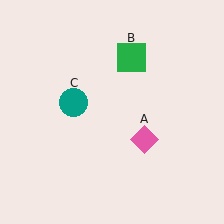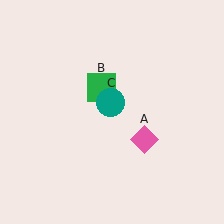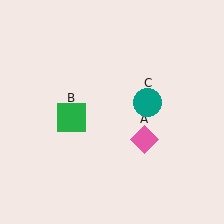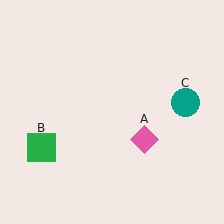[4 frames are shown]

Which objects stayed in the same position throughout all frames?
Pink diamond (object A) remained stationary.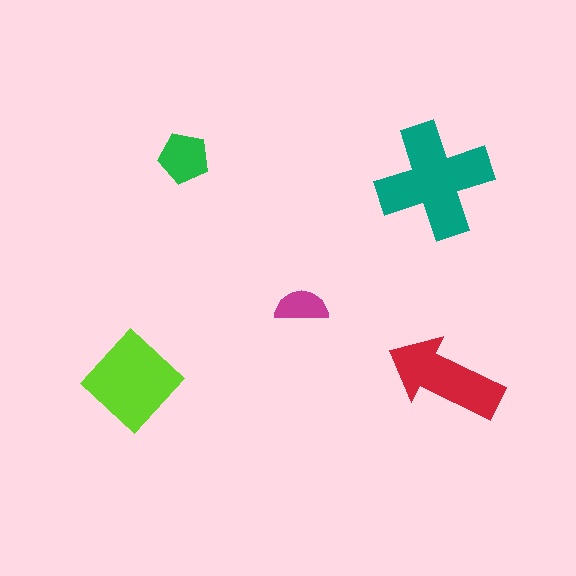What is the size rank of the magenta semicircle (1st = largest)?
5th.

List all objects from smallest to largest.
The magenta semicircle, the green pentagon, the red arrow, the lime diamond, the teal cross.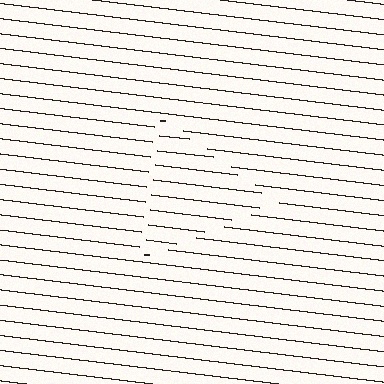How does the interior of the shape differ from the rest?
The interior of the shape contains the same grating, shifted by half a period — the contour is defined by the phase discontinuity where line-ends from the inner and outer gratings abut.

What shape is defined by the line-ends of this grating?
An illusory triangle. The interior of the shape contains the same grating, shifted by half a period — the contour is defined by the phase discontinuity where line-ends from the inner and outer gratings abut.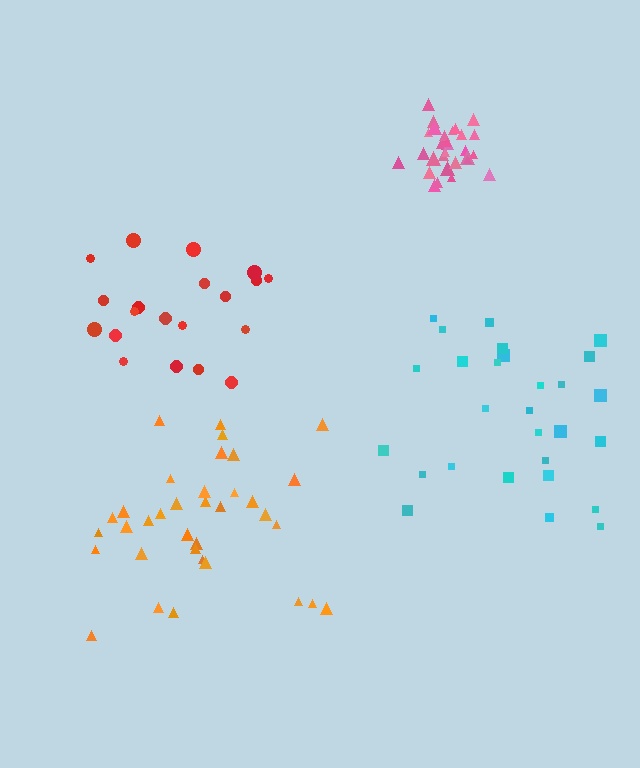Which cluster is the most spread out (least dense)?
Cyan.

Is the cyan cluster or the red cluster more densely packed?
Red.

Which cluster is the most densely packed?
Pink.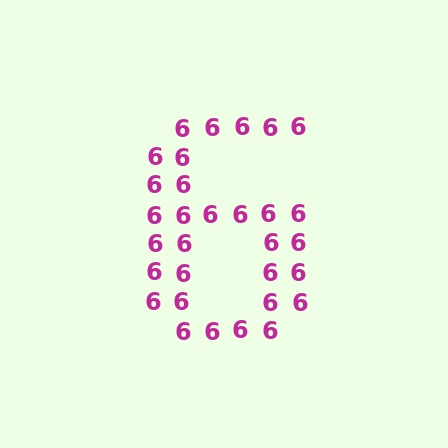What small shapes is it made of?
It is made of small digit 6's.